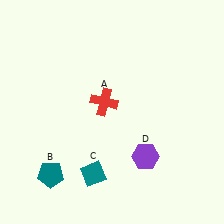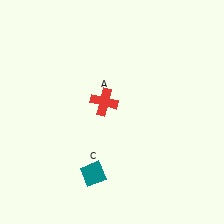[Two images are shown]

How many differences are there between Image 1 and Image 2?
There are 2 differences between the two images.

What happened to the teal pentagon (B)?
The teal pentagon (B) was removed in Image 2. It was in the bottom-left area of Image 1.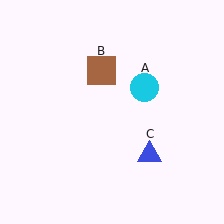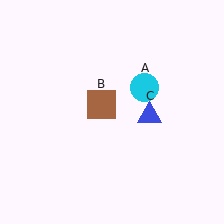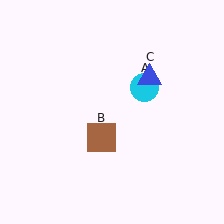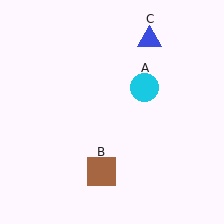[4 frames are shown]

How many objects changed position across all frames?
2 objects changed position: brown square (object B), blue triangle (object C).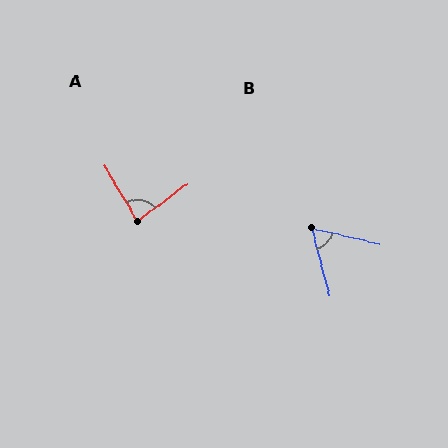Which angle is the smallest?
B, at approximately 62 degrees.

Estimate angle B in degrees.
Approximately 62 degrees.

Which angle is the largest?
A, at approximately 84 degrees.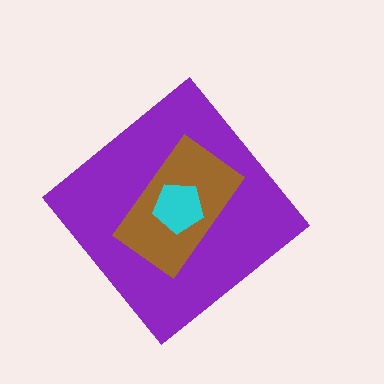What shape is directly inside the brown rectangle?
The cyan pentagon.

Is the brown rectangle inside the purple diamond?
Yes.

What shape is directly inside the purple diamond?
The brown rectangle.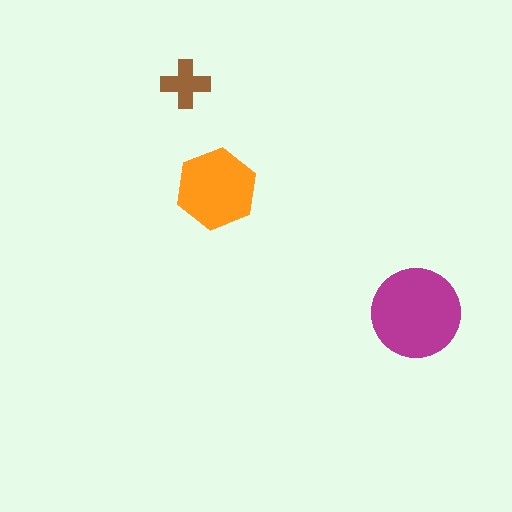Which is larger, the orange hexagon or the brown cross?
The orange hexagon.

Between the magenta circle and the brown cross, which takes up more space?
The magenta circle.